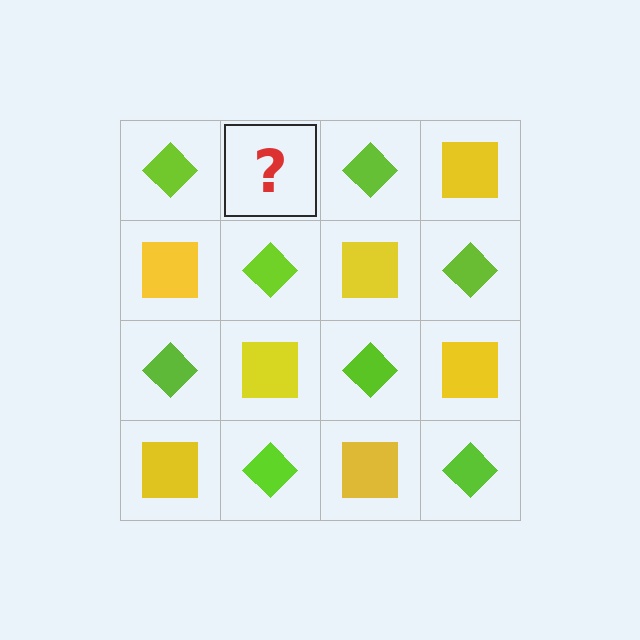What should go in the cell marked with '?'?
The missing cell should contain a yellow square.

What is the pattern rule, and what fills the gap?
The rule is that it alternates lime diamond and yellow square in a checkerboard pattern. The gap should be filled with a yellow square.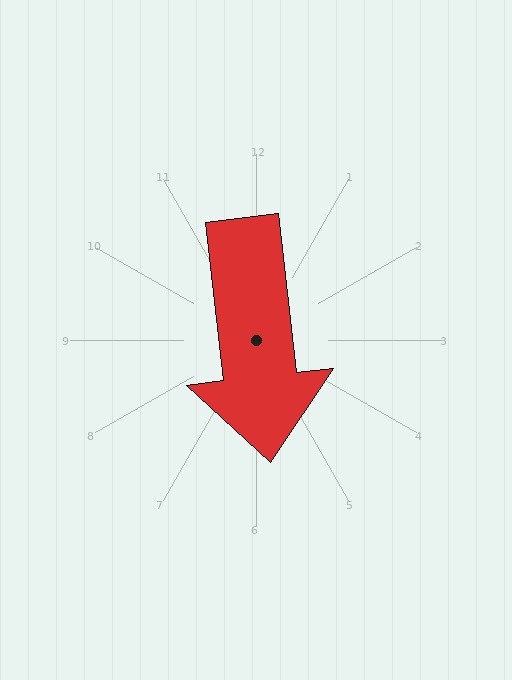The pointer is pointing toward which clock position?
Roughly 6 o'clock.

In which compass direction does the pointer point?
South.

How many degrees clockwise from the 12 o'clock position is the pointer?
Approximately 173 degrees.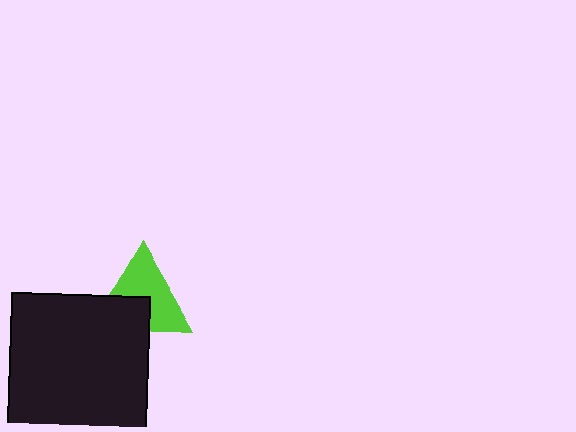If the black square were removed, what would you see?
You would see the complete lime triangle.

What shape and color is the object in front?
The object in front is a black square.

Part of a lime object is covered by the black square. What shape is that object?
It is a triangle.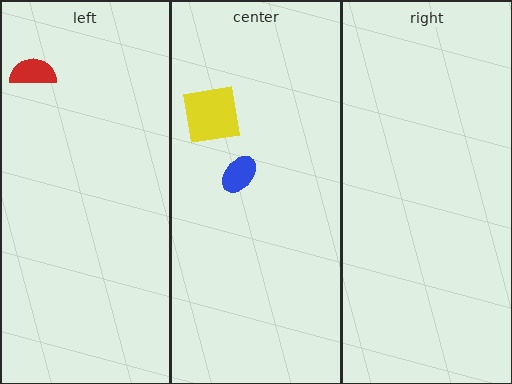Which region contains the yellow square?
The center region.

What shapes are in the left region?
The red semicircle.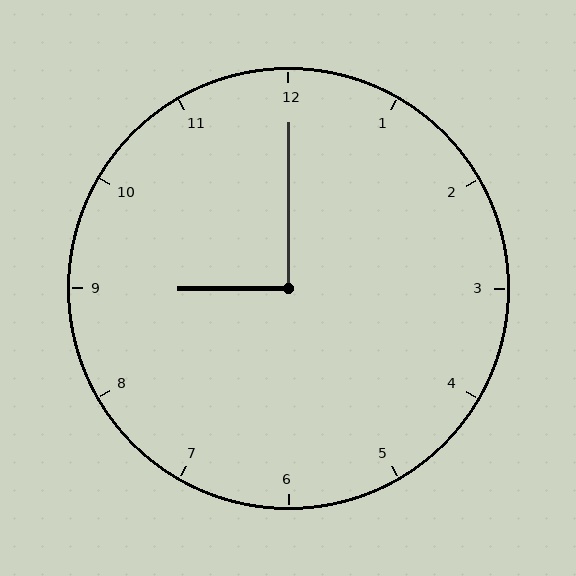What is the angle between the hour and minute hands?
Approximately 90 degrees.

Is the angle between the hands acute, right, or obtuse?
It is right.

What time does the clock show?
9:00.